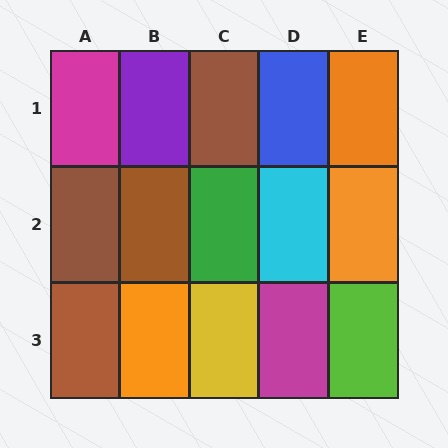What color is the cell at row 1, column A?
Magenta.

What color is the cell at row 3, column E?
Lime.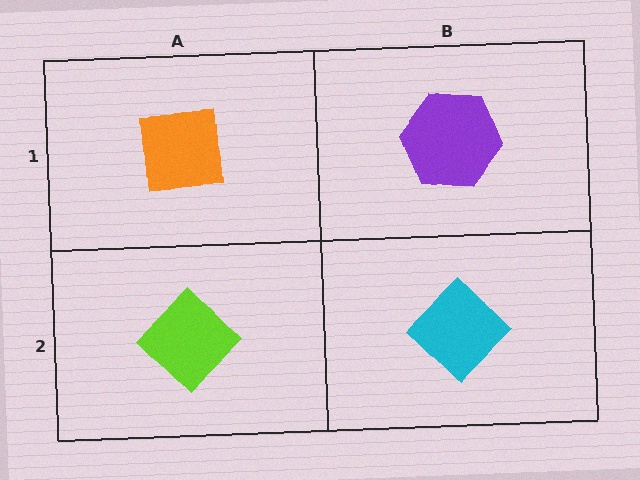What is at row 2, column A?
A lime diamond.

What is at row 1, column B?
A purple hexagon.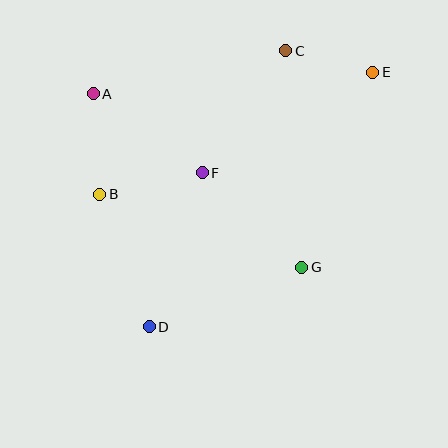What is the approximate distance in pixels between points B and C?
The distance between B and C is approximately 235 pixels.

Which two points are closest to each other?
Points C and E are closest to each other.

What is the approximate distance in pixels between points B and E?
The distance between B and E is approximately 299 pixels.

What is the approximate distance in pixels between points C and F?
The distance between C and F is approximately 148 pixels.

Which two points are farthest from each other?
Points D and E are farthest from each other.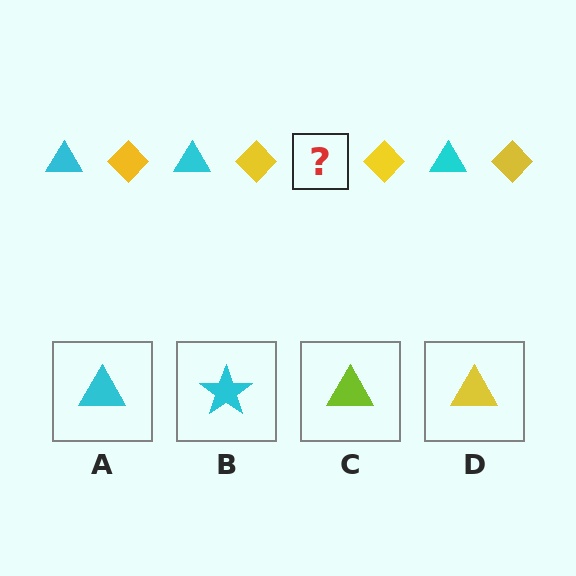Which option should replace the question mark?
Option A.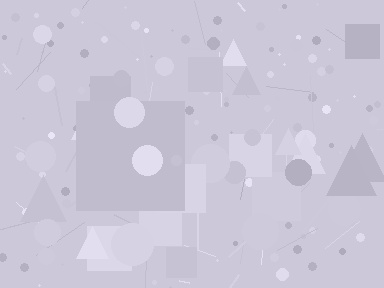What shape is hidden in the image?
A square is hidden in the image.